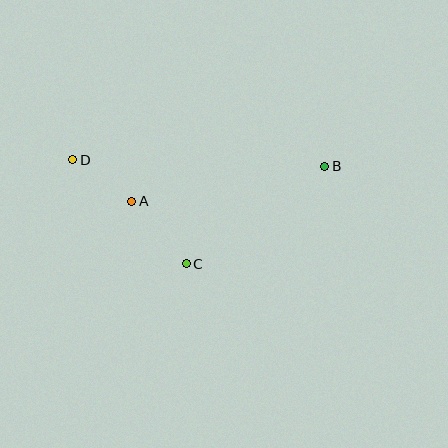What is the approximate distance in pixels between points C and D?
The distance between C and D is approximately 154 pixels.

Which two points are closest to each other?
Points A and D are closest to each other.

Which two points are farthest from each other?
Points B and D are farthest from each other.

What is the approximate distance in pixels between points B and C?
The distance between B and C is approximately 169 pixels.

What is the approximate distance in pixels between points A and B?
The distance between A and B is approximately 196 pixels.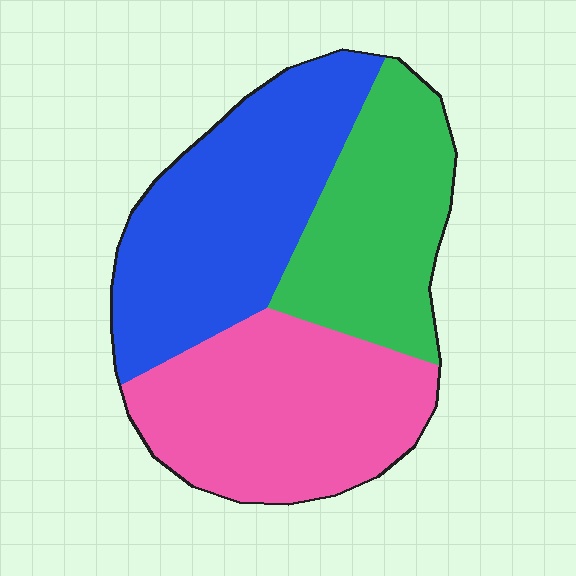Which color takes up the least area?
Green, at roughly 30%.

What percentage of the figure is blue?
Blue covers 37% of the figure.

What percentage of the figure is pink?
Pink covers around 35% of the figure.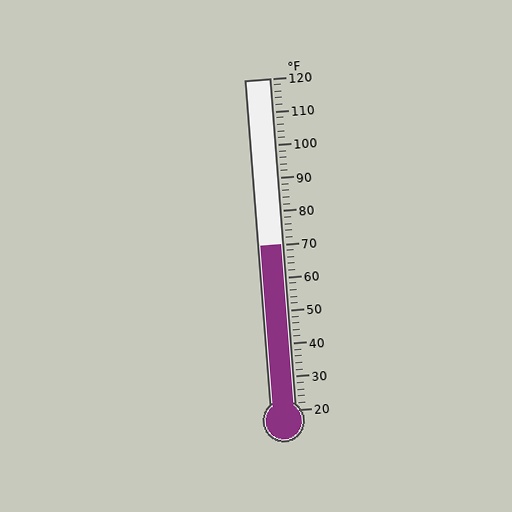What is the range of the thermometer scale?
The thermometer scale ranges from 20°F to 120°F.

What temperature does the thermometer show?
The thermometer shows approximately 70°F.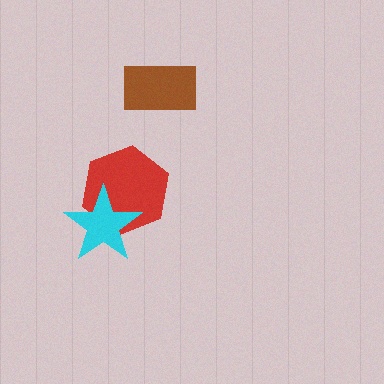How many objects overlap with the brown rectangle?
0 objects overlap with the brown rectangle.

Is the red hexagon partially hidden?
Yes, it is partially covered by another shape.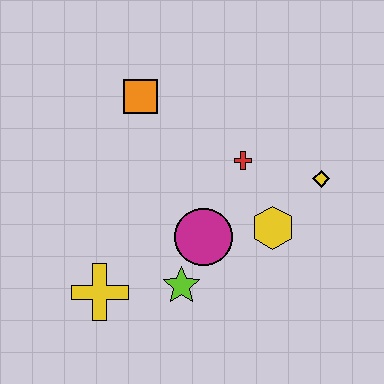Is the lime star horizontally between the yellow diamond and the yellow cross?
Yes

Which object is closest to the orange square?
The red cross is closest to the orange square.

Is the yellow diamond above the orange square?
No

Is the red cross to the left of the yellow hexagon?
Yes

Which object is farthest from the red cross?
The yellow cross is farthest from the red cross.